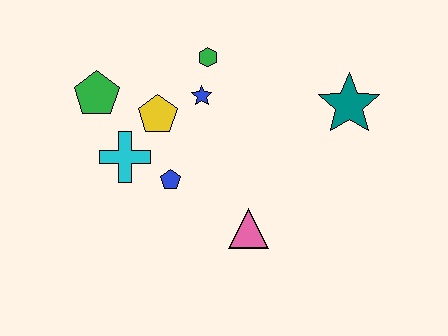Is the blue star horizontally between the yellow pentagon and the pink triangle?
Yes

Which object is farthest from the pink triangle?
The green pentagon is farthest from the pink triangle.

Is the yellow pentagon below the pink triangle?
No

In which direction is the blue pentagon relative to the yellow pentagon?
The blue pentagon is below the yellow pentagon.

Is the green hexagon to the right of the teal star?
No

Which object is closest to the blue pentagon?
The cyan cross is closest to the blue pentagon.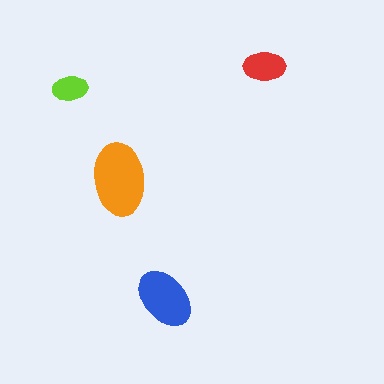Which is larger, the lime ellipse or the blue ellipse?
The blue one.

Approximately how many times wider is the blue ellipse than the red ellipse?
About 1.5 times wider.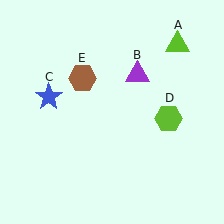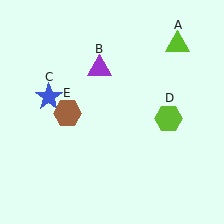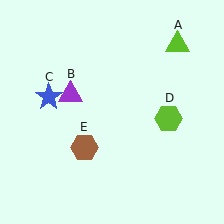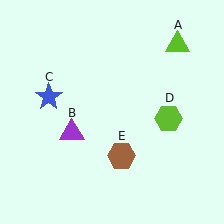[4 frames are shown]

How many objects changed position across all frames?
2 objects changed position: purple triangle (object B), brown hexagon (object E).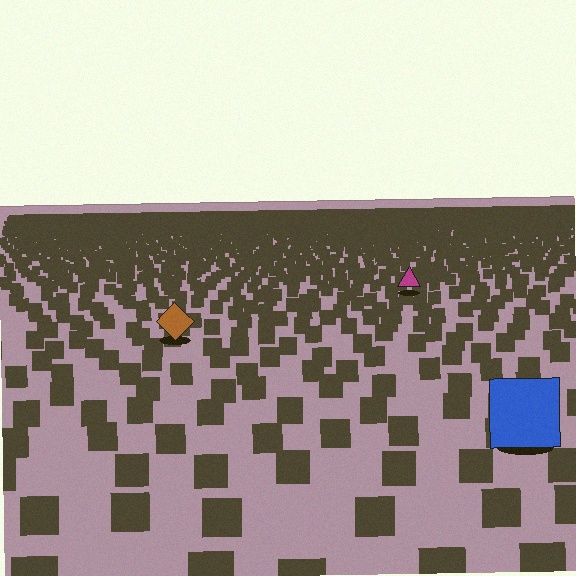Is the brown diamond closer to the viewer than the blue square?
No. The blue square is closer — you can tell from the texture gradient: the ground texture is coarser near it.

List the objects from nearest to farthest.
From nearest to farthest: the blue square, the brown diamond, the magenta triangle.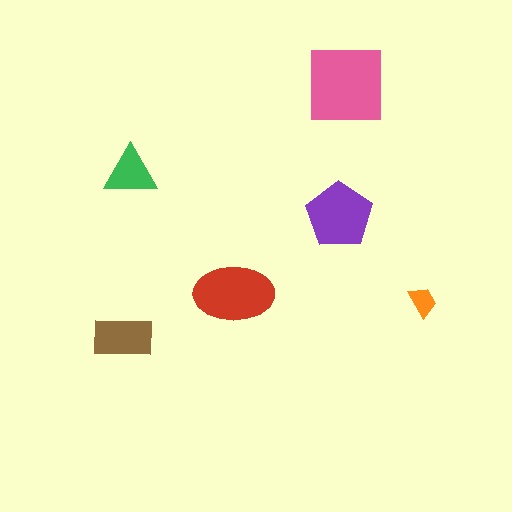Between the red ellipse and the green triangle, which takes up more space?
The red ellipse.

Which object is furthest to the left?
The brown rectangle is leftmost.